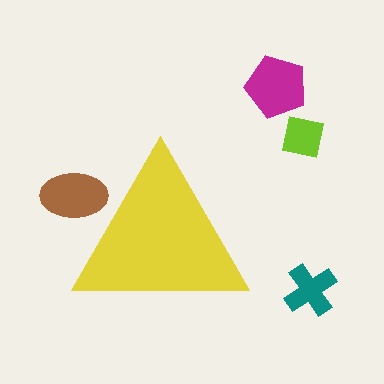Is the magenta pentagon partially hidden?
No, the magenta pentagon is fully visible.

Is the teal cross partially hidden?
No, the teal cross is fully visible.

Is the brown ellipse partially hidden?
Yes, the brown ellipse is partially hidden behind the yellow triangle.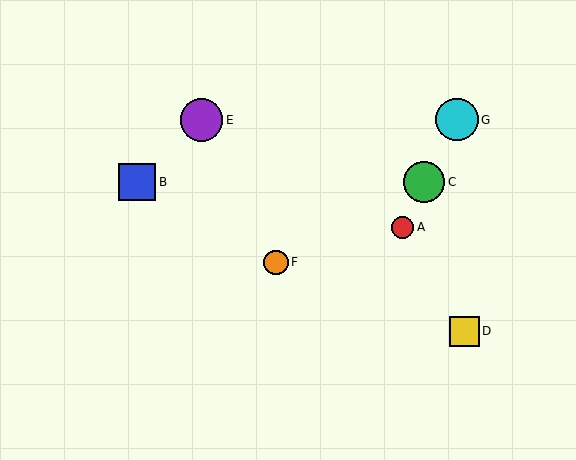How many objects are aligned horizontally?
2 objects (B, C) are aligned horizontally.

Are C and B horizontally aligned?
Yes, both are at y≈182.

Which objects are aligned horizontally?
Objects B, C are aligned horizontally.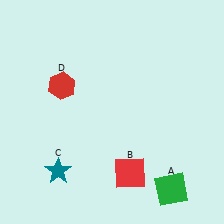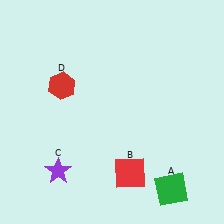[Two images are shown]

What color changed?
The star (C) changed from teal in Image 1 to purple in Image 2.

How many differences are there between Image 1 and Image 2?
There is 1 difference between the two images.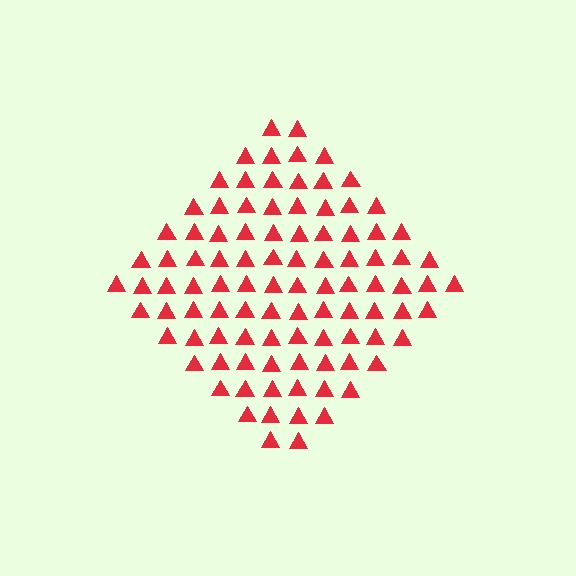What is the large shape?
The large shape is a diamond.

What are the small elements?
The small elements are triangles.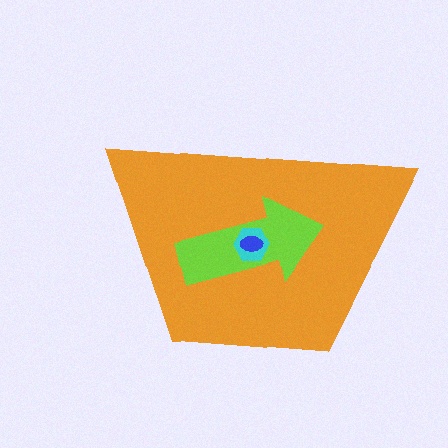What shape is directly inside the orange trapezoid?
The lime arrow.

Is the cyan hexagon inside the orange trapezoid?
Yes.